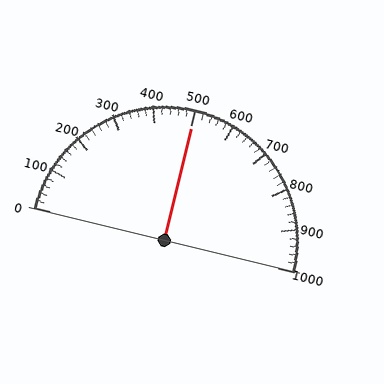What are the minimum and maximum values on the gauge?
The gauge ranges from 0 to 1000.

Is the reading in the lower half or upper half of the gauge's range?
The reading is in the upper half of the range (0 to 1000).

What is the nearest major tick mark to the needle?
The nearest major tick mark is 500.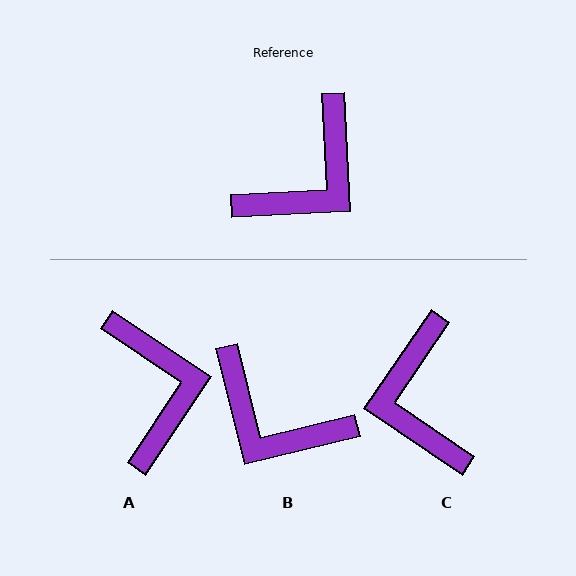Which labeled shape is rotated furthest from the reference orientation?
C, about 127 degrees away.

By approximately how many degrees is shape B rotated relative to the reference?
Approximately 79 degrees clockwise.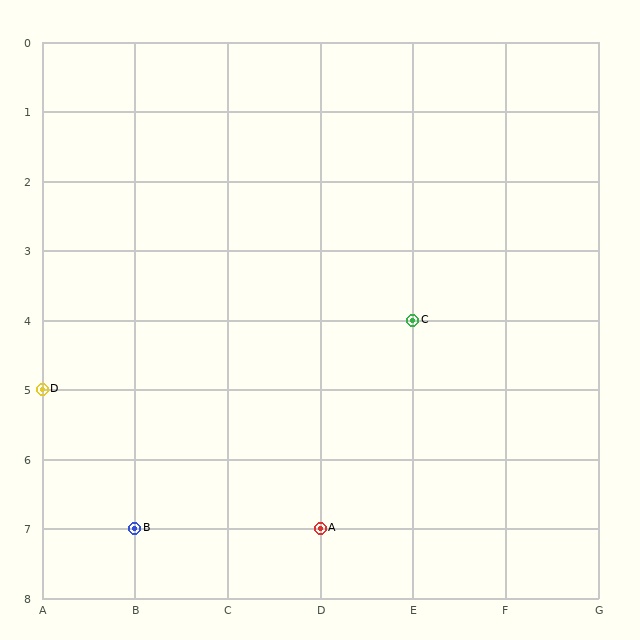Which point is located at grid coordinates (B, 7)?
Point B is at (B, 7).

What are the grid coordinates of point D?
Point D is at grid coordinates (A, 5).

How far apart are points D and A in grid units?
Points D and A are 3 columns and 2 rows apart (about 3.6 grid units diagonally).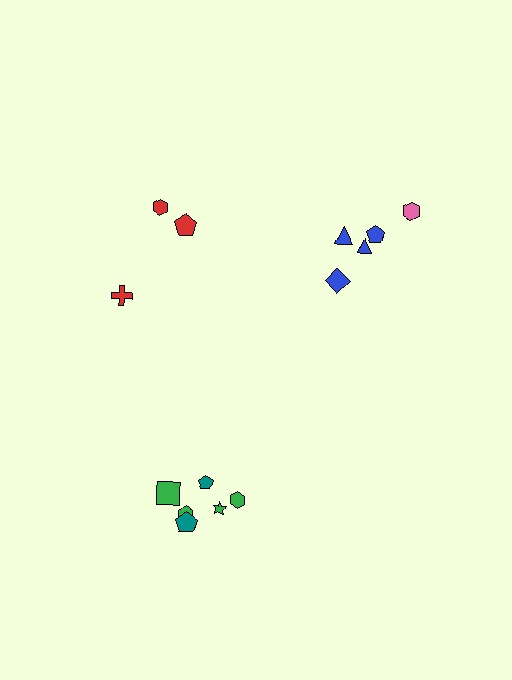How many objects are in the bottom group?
There are 6 objects.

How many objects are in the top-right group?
There are 5 objects.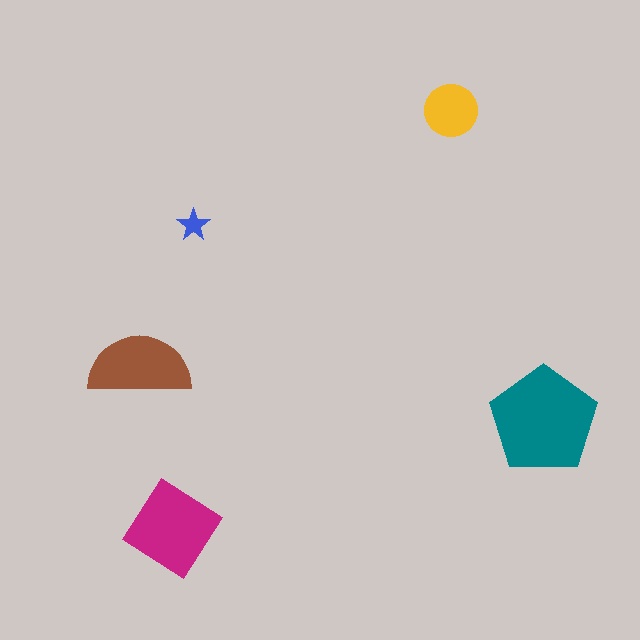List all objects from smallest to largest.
The blue star, the yellow circle, the brown semicircle, the magenta diamond, the teal pentagon.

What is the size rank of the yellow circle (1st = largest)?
4th.